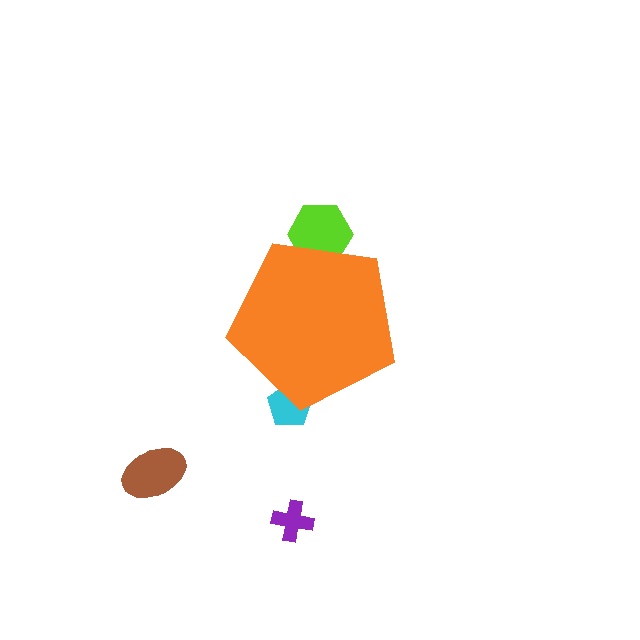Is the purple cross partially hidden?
No, the purple cross is fully visible.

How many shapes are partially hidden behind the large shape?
2 shapes are partially hidden.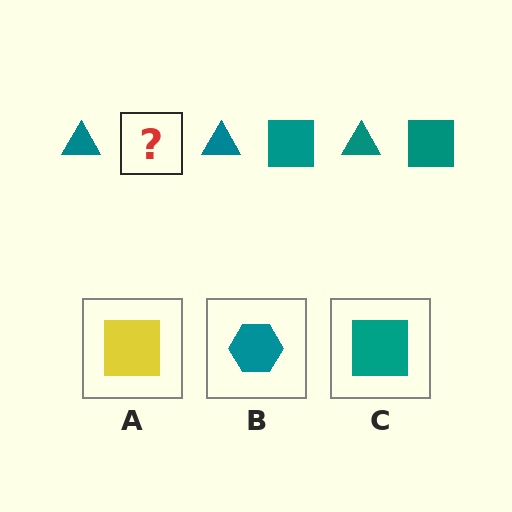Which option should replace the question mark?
Option C.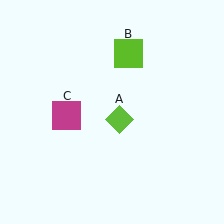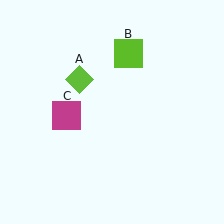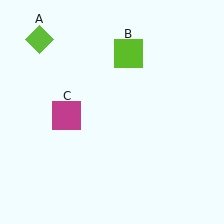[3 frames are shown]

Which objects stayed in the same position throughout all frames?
Lime square (object B) and magenta square (object C) remained stationary.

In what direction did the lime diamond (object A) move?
The lime diamond (object A) moved up and to the left.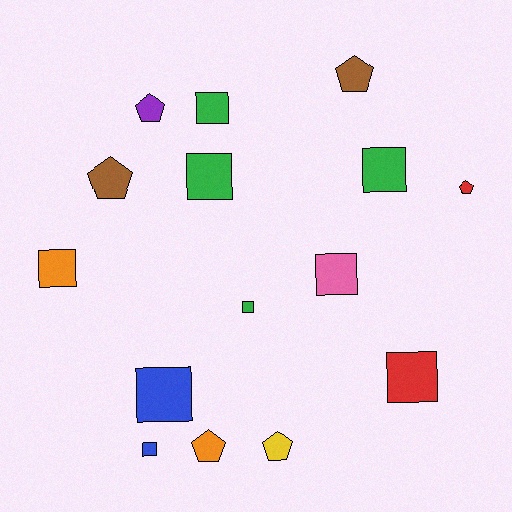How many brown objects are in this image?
There are 2 brown objects.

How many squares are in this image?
There are 9 squares.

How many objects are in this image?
There are 15 objects.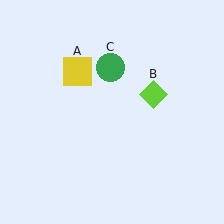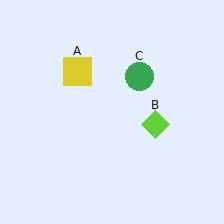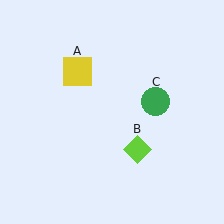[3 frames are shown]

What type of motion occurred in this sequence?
The lime diamond (object B), green circle (object C) rotated clockwise around the center of the scene.